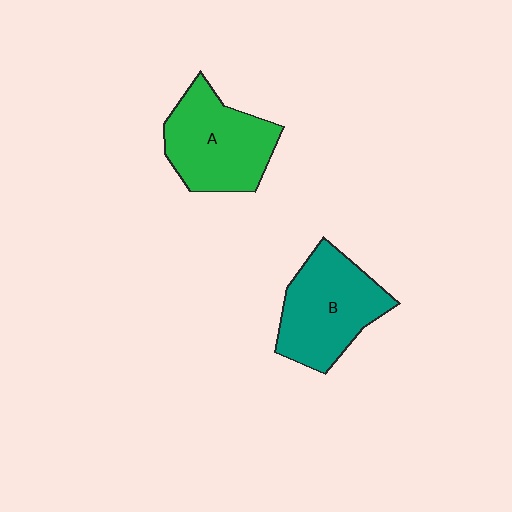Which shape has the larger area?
Shape B (teal).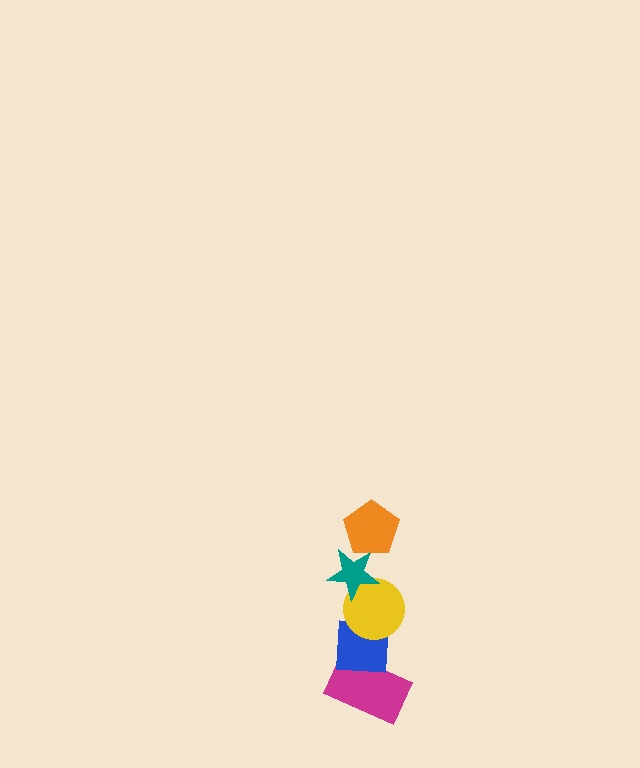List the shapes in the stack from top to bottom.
From top to bottom: the orange pentagon, the teal star, the yellow circle, the blue square, the magenta rectangle.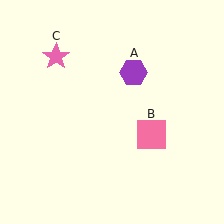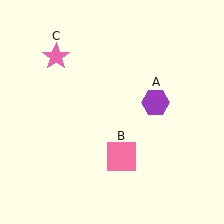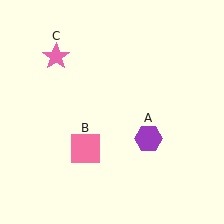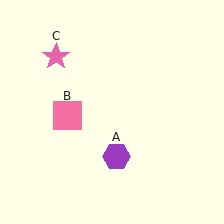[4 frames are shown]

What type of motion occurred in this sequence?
The purple hexagon (object A), pink square (object B) rotated clockwise around the center of the scene.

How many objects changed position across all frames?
2 objects changed position: purple hexagon (object A), pink square (object B).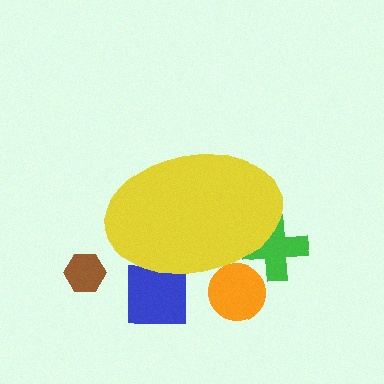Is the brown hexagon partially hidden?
No, the brown hexagon is fully visible.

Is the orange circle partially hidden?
Yes, the orange circle is partially hidden behind the yellow ellipse.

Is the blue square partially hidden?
Yes, the blue square is partially hidden behind the yellow ellipse.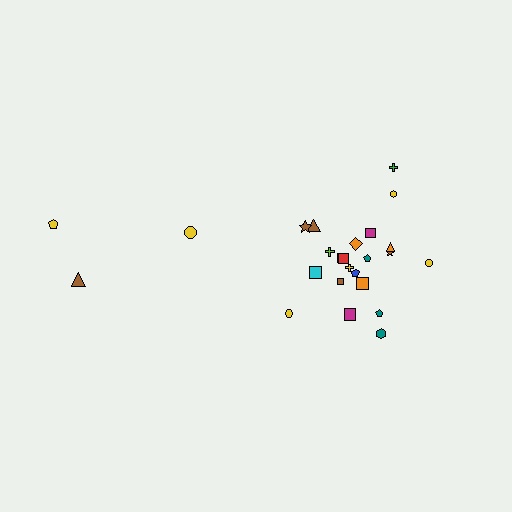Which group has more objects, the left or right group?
The right group.